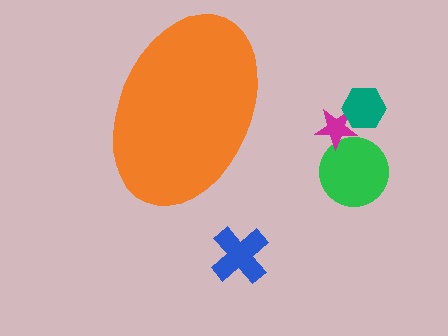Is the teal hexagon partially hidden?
No, the teal hexagon is fully visible.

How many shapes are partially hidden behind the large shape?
0 shapes are partially hidden.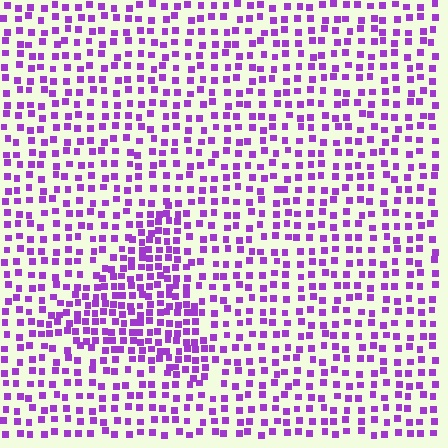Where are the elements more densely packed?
The elements are more densely packed inside the triangle boundary.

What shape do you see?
I see a triangle.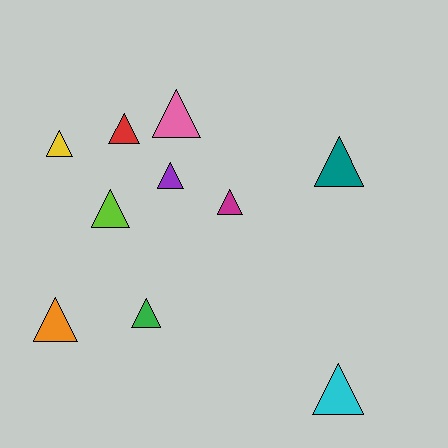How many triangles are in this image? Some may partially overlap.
There are 10 triangles.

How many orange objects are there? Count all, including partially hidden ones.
There is 1 orange object.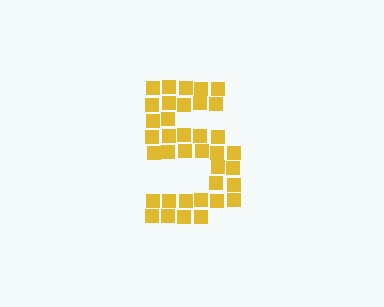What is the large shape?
The large shape is the digit 5.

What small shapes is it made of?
It is made of small squares.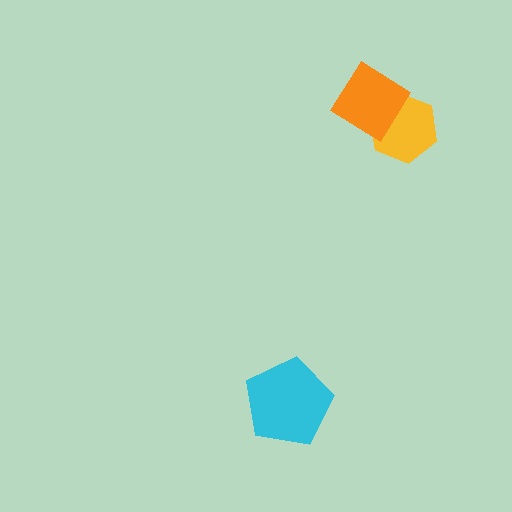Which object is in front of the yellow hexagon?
The orange diamond is in front of the yellow hexagon.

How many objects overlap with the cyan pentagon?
0 objects overlap with the cyan pentagon.